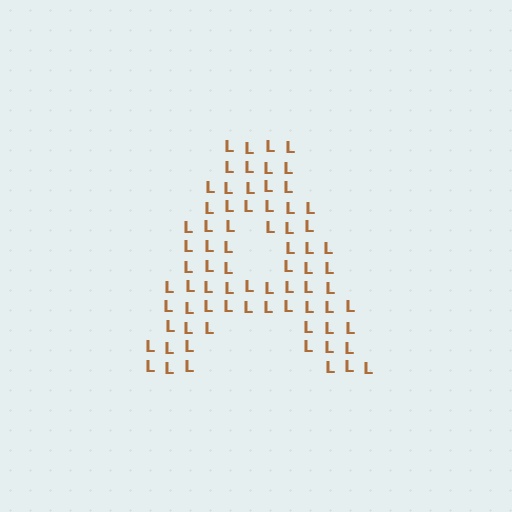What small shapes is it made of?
It is made of small letter L's.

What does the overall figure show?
The overall figure shows the letter A.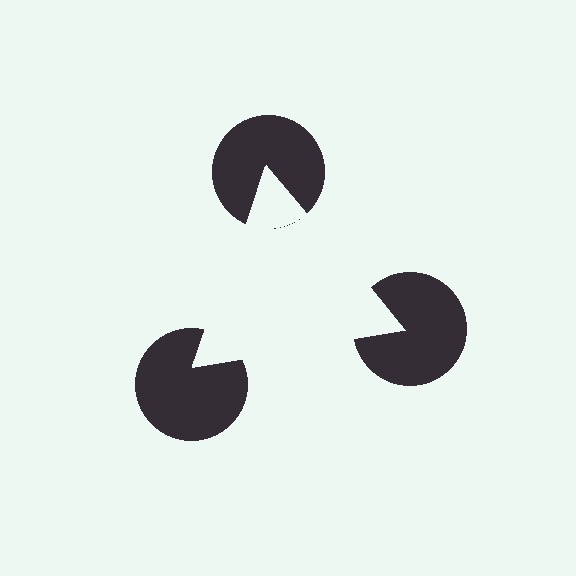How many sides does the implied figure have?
3 sides.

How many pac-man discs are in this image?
There are 3 — one at each vertex of the illusory triangle.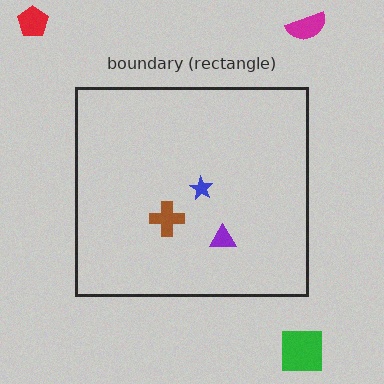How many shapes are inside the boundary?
3 inside, 3 outside.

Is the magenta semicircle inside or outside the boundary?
Outside.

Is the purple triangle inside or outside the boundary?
Inside.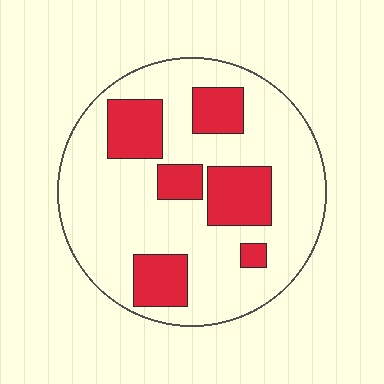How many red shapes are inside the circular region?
6.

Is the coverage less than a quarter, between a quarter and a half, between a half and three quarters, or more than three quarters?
Between a quarter and a half.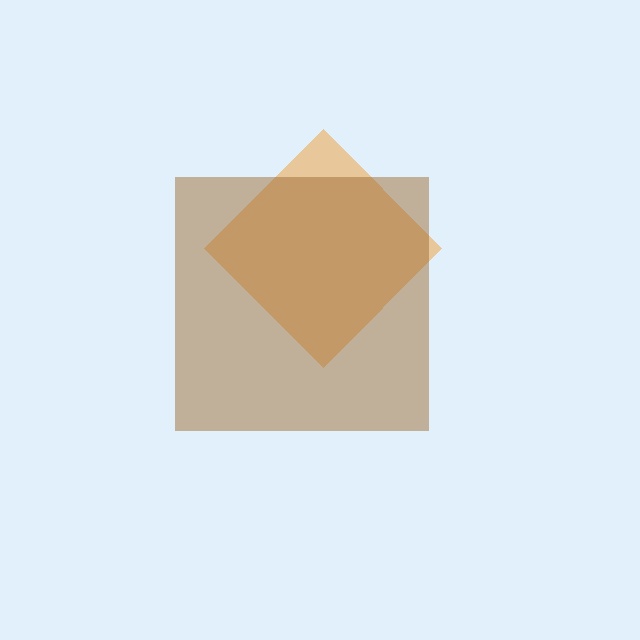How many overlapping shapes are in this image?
There are 2 overlapping shapes in the image.